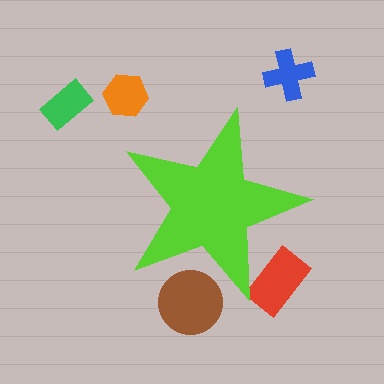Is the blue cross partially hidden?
No, the blue cross is fully visible.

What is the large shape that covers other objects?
A lime star.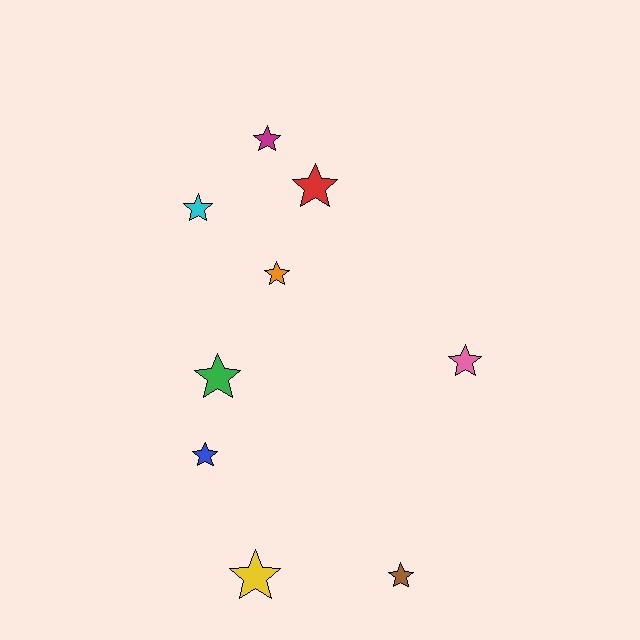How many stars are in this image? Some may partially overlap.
There are 9 stars.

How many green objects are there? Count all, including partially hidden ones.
There is 1 green object.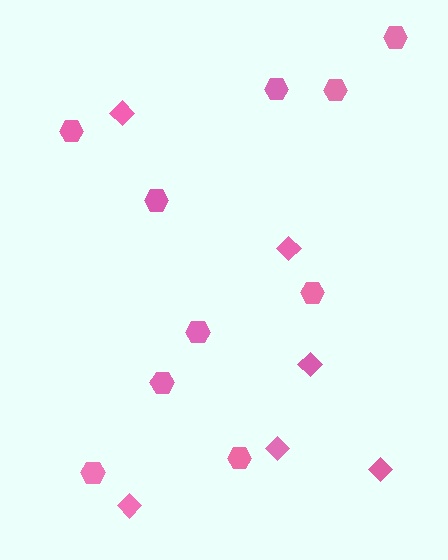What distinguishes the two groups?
There are 2 groups: one group of diamonds (6) and one group of hexagons (10).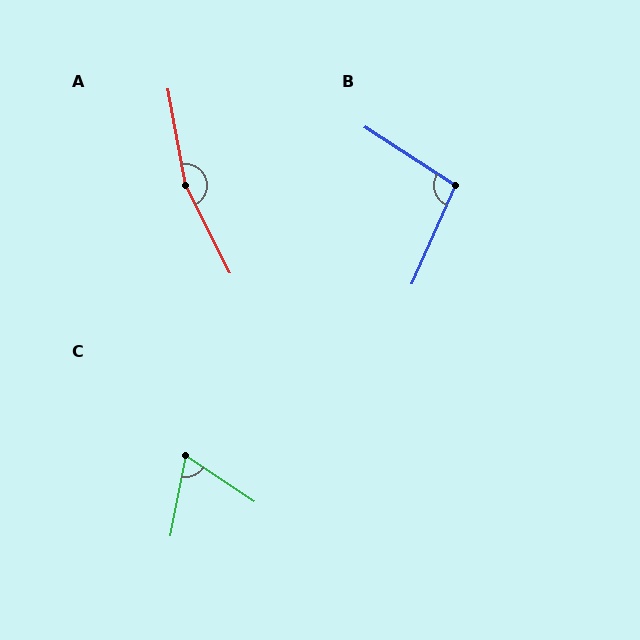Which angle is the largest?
A, at approximately 163 degrees.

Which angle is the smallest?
C, at approximately 67 degrees.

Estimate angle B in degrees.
Approximately 99 degrees.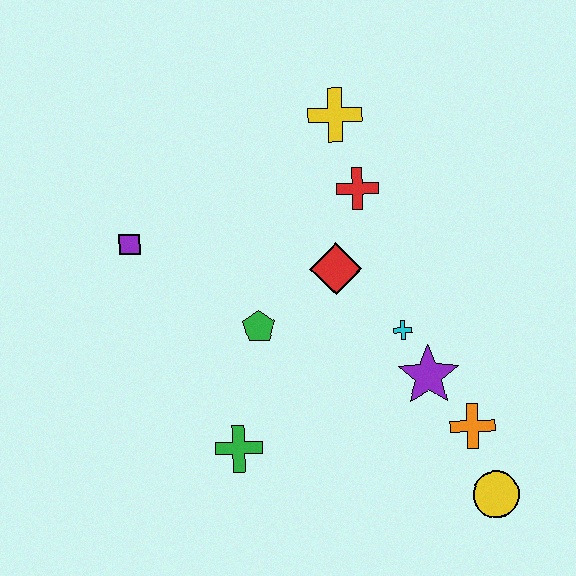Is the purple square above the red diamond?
Yes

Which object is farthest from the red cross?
The yellow circle is farthest from the red cross.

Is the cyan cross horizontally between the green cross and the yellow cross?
No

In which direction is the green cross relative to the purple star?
The green cross is to the left of the purple star.